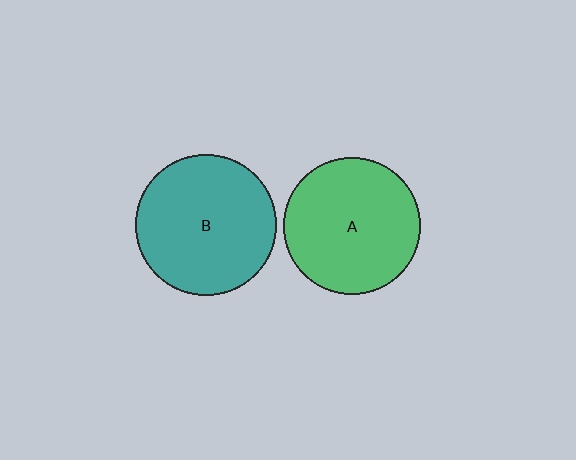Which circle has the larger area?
Circle B (teal).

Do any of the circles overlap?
No, none of the circles overlap.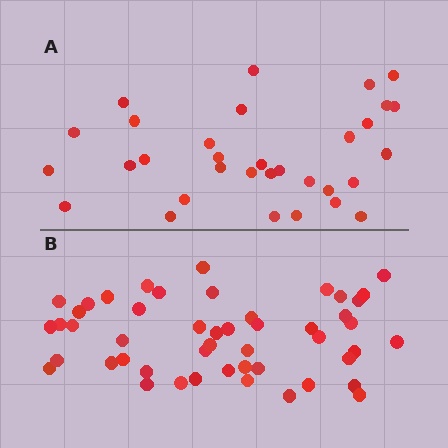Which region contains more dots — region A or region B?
Region B (the bottom region) has more dots.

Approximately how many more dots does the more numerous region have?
Region B has approximately 15 more dots than region A.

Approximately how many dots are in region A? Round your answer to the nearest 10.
About 30 dots. (The exact count is 32, which rounds to 30.)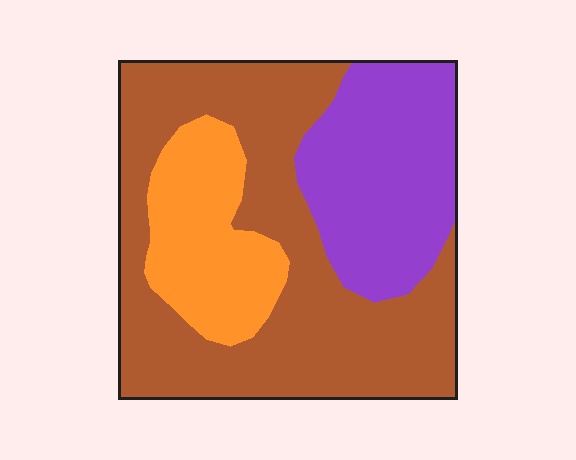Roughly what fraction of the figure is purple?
Purple covers about 25% of the figure.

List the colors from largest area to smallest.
From largest to smallest: brown, purple, orange.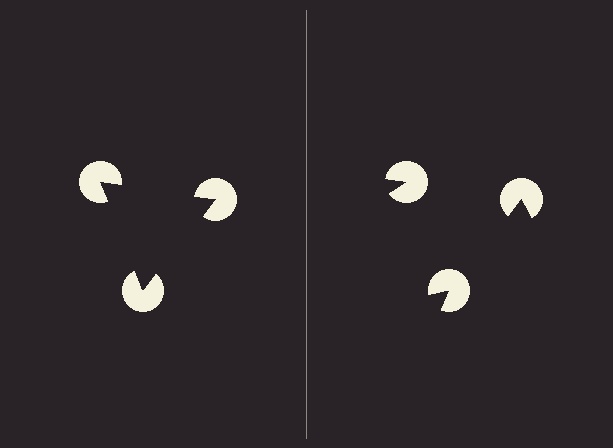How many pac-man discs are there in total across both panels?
6 — 3 on each side.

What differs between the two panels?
The pac-man discs are positioned identically on both sides; only the wedge orientations differ. On the left they align to a triangle; on the right they are misaligned.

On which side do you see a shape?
An illusory triangle appears on the left side. On the right side the wedge cuts are rotated, so no coherent shape forms.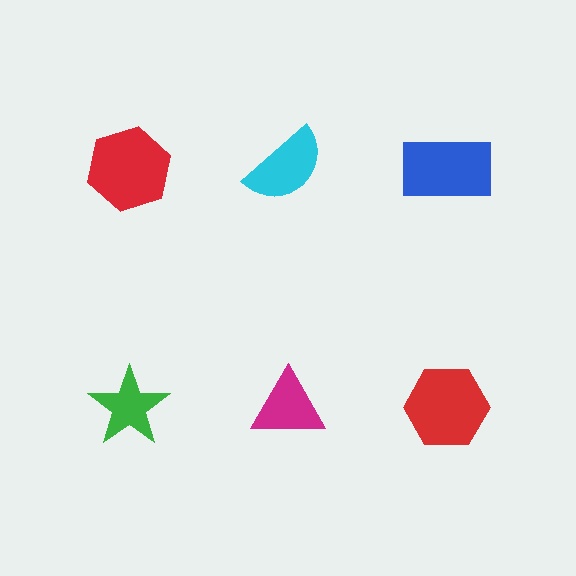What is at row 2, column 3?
A red hexagon.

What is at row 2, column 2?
A magenta triangle.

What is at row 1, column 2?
A cyan semicircle.